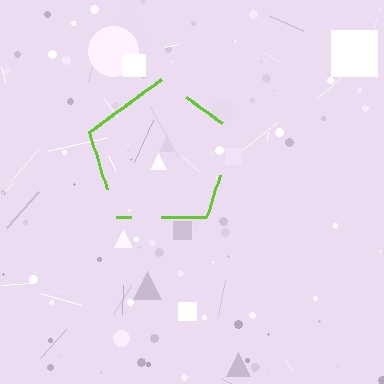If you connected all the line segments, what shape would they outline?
They would outline a pentagon.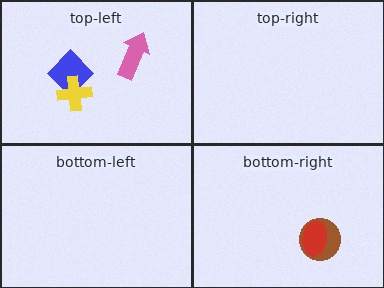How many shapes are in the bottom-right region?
2.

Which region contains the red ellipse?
The bottom-right region.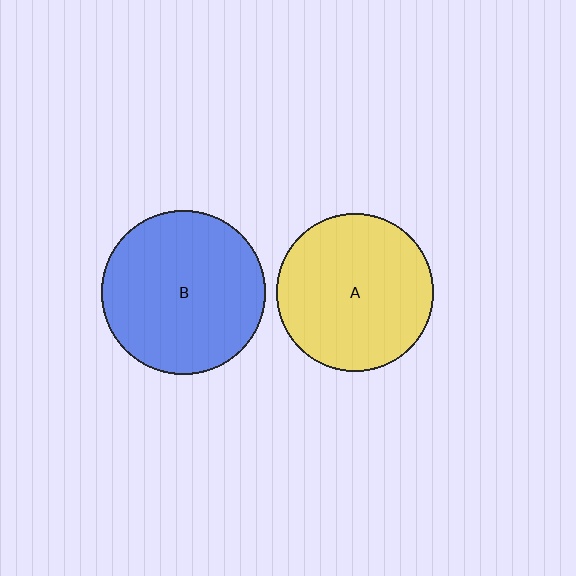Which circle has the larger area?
Circle B (blue).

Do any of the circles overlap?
No, none of the circles overlap.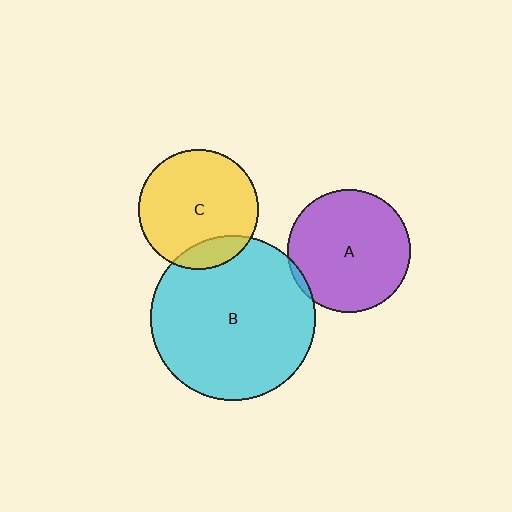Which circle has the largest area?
Circle B (cyan).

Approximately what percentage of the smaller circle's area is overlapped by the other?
Approximately 5%.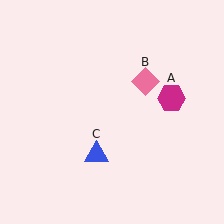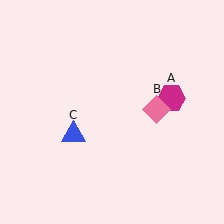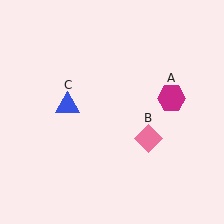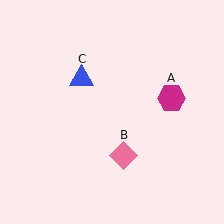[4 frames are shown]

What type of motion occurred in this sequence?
The pink diamond (object B), blue triangle (object C) rotated clockwise around the center of the scene.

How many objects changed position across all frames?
2 objects changed position: pink diamond (object B), blue triangle (object C).